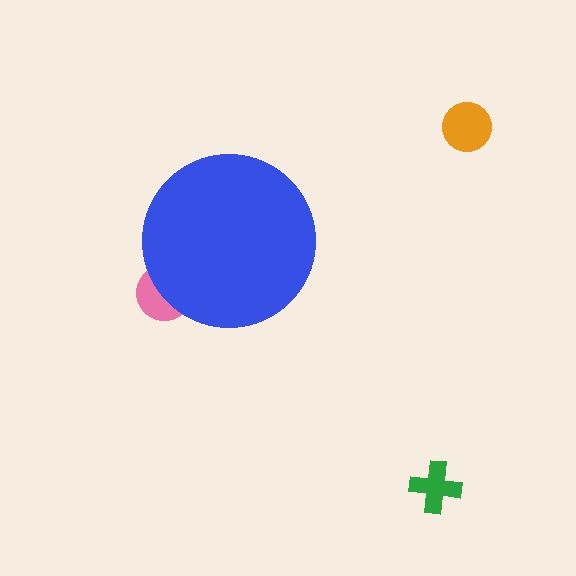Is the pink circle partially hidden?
Yes, the pink circle is partially hidden behind the blue circle.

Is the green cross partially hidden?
No, the green cross is fully visible.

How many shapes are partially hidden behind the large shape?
1 shape is partially hidden.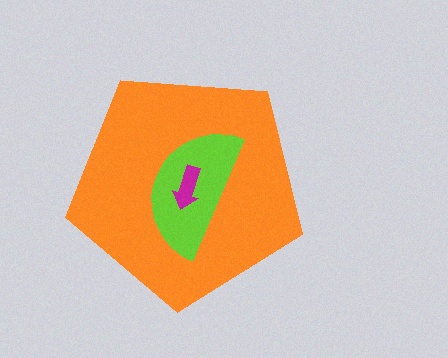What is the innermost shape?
The magenta arrow.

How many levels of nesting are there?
3.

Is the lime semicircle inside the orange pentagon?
Yes.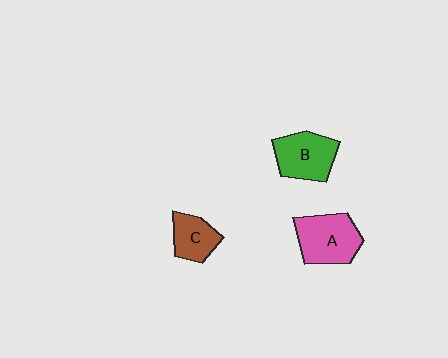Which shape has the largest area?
Shape A (pink).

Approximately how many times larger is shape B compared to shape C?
Approximately 1.4 times.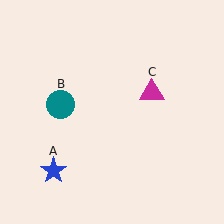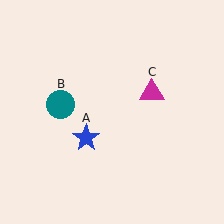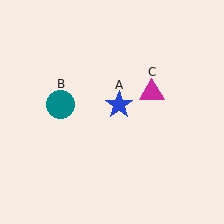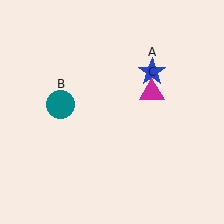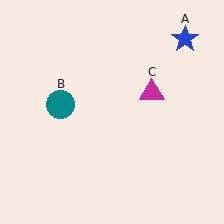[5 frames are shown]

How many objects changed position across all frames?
1 object changed position: blue star (object A).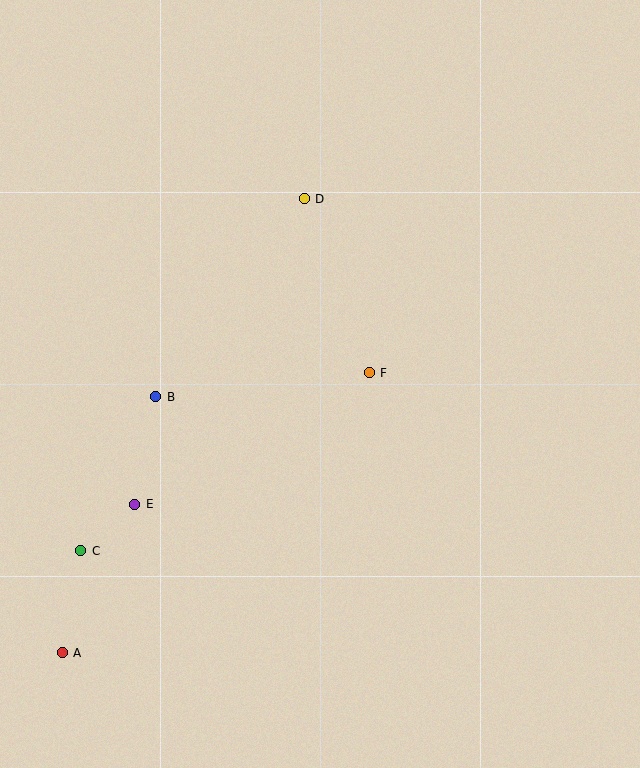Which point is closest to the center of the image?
Point F at (369, 373) is closest to the center.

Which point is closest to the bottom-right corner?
Point F is closest to the bottom-right corner.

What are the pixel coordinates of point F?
Point F is at (369, 373).